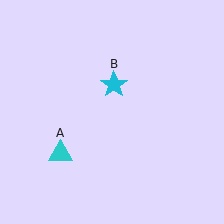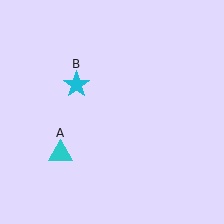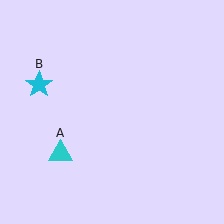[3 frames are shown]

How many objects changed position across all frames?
1 object changed position: cyan star (object B).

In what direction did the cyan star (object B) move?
The cyan star (object B) moved left.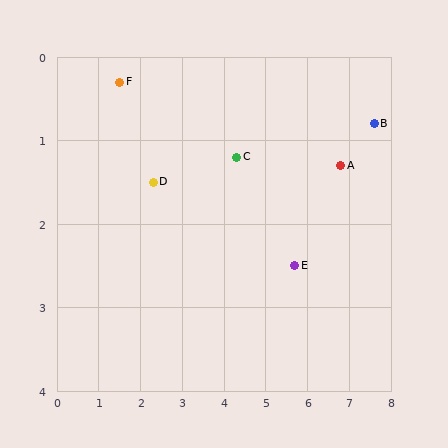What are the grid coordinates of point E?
Point E is at approximately (5.7, 2.5).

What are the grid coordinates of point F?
Point F is at approximately (1.5, 0.3).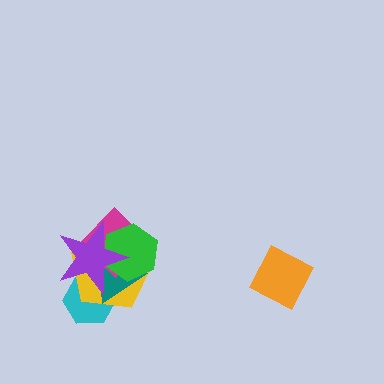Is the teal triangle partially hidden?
Yes, it is partially covered by another shape.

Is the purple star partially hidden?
No, no other shape covers it.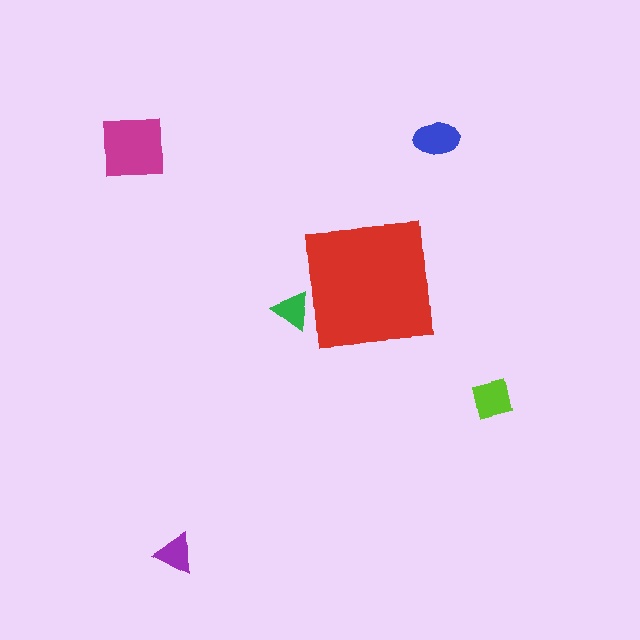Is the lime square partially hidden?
No, the lime square is fully visible.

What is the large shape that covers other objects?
A red square.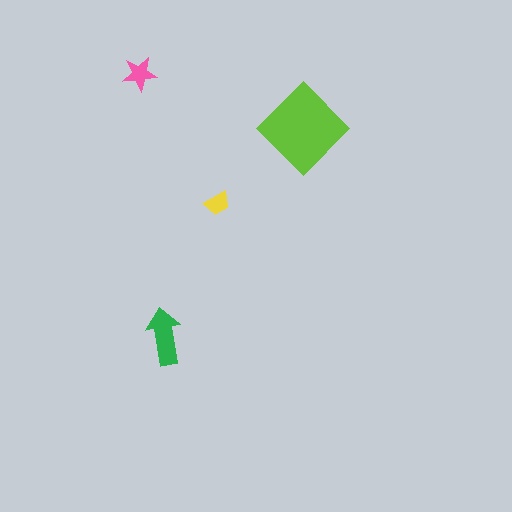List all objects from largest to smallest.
The lime diamond, the green arrow, the pink star, the yellow trapezoid.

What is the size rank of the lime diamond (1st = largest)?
1st.